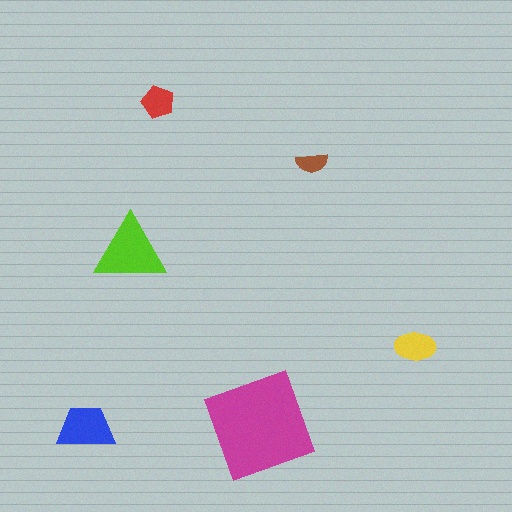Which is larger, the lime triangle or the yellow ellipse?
The lime triangle.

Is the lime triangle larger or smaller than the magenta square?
Smaller.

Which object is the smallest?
The brown semicircle.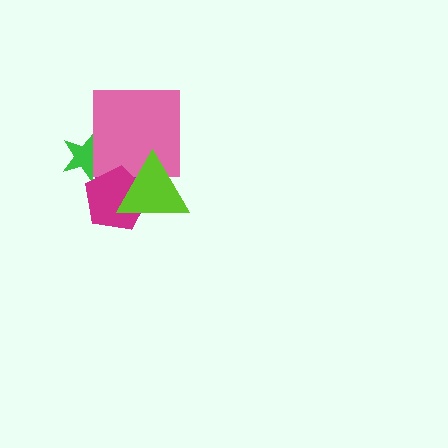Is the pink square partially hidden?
Yes, it is partially covered by another shape.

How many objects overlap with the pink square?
4 objects overlap with the pink square.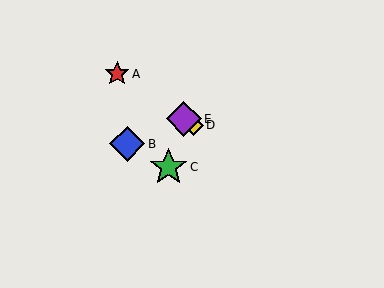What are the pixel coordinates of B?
Object B is at (127, 144).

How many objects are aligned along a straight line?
3 objects (A, D, E) are aligned along a straight line.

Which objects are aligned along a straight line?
Objects A, D, E are aligned along a straight line.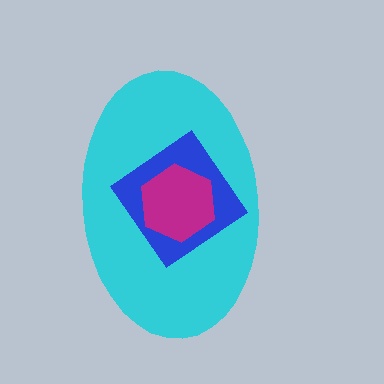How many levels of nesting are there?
3.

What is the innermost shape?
The magenta hexagon.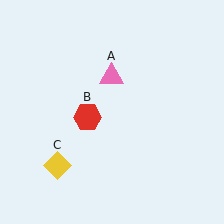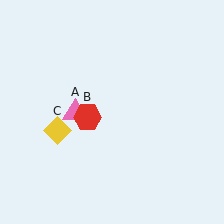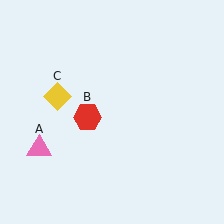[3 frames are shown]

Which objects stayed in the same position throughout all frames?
Red hexagon (object B) remained stationary.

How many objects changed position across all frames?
2 objects changed position: pink triangle (object A), yellow diamond (object C).